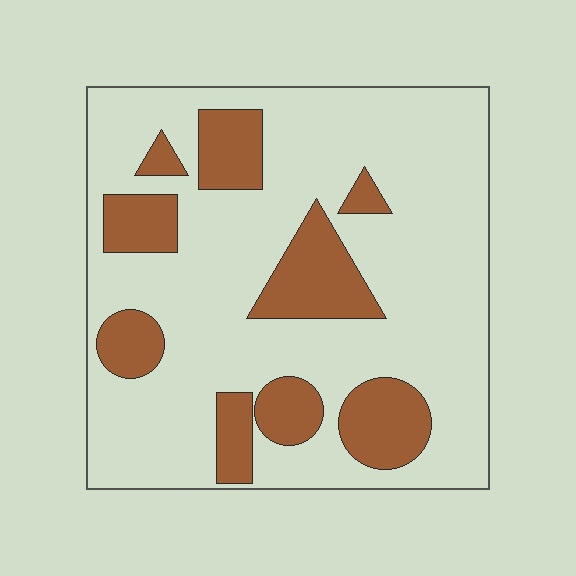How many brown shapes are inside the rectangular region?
9.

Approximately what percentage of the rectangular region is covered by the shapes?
Approximately 25%.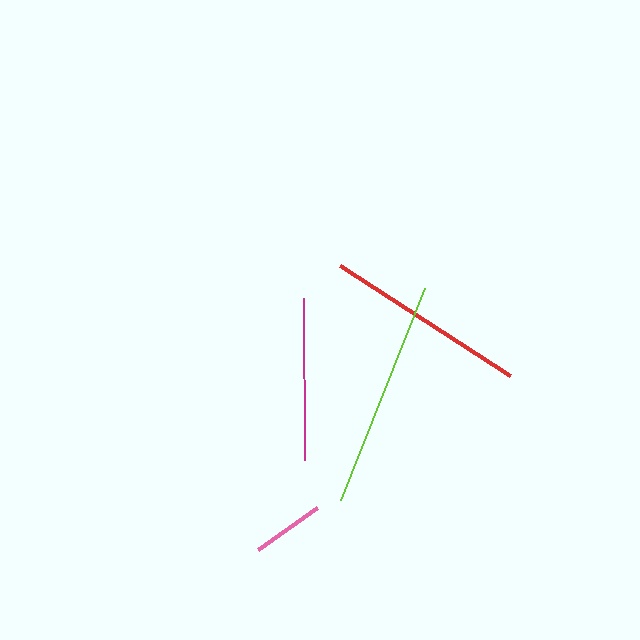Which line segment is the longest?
The lime line is the longest at approximately 228 pixels.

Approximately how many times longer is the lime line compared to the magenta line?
The lime line is approximately 1.4 times the length of the magenta line.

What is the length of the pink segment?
The pink segment is approximately 73 pixels long.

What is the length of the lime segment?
The lime segment is approximately 228 pixels long.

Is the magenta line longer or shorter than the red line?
The red line is longer than the magenta line.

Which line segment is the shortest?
The pink line is the shortest at approximately 73 pixels.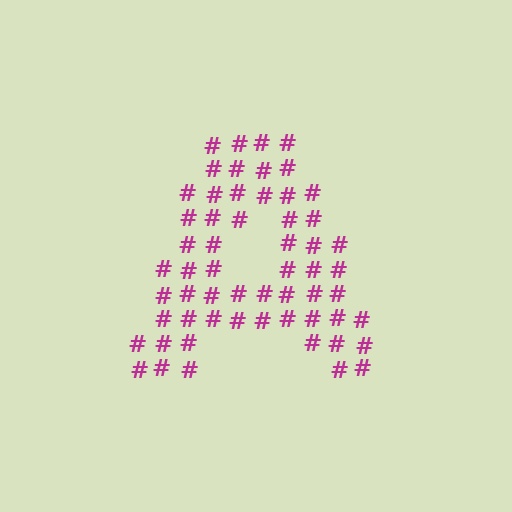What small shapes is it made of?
It is made of small hash symbols.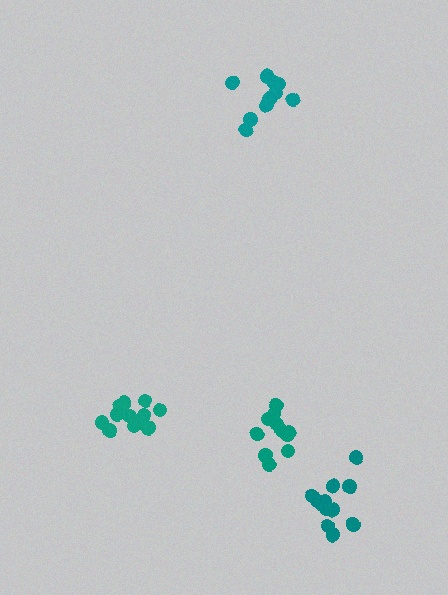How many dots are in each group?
Group 1: 10 dots, Group 2: 13 dots, Group 3: 13 dots, Group 4: 12 dots (48 total).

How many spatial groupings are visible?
There are 4 spatial groupings.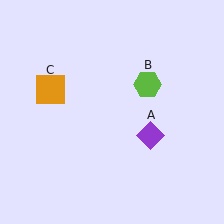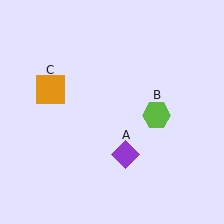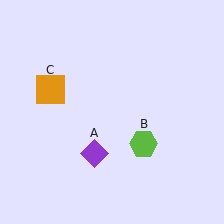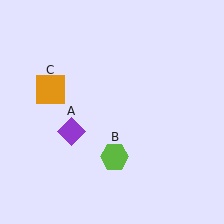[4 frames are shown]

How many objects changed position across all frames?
2 objects changed position: purple diamond (object A), lime hexagon (object B).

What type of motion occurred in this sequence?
The purple diamond (object A), lime hexagon (object B) rotated clockwise around the center of the scene.